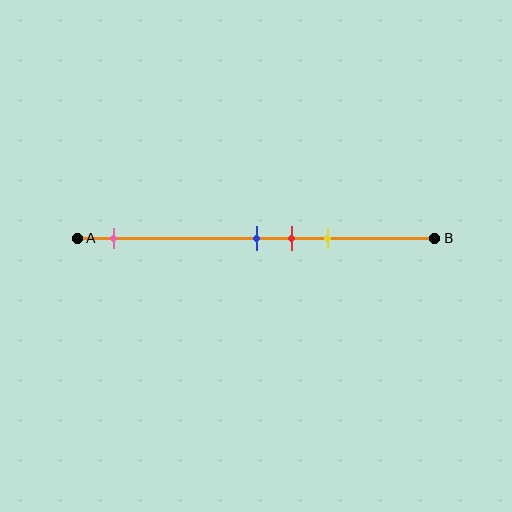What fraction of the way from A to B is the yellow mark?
The yellow mark is approximately 70% (0.7) of the way from A to B.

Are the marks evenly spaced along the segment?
No, the marks are not evenly spaced.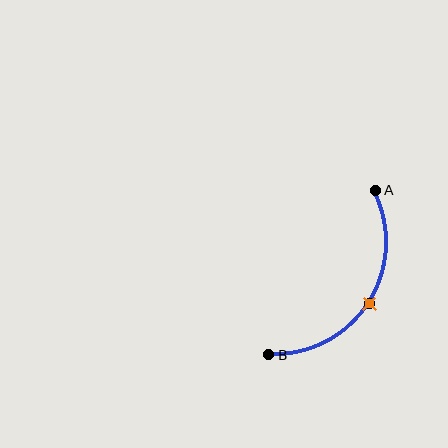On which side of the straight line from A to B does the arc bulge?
The arc bulges to the right of the straight line connecting A and B.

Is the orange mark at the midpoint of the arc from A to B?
Yes. The orange mark lies on the arc at equal arc-length from both A and B — it is the arc midpoint.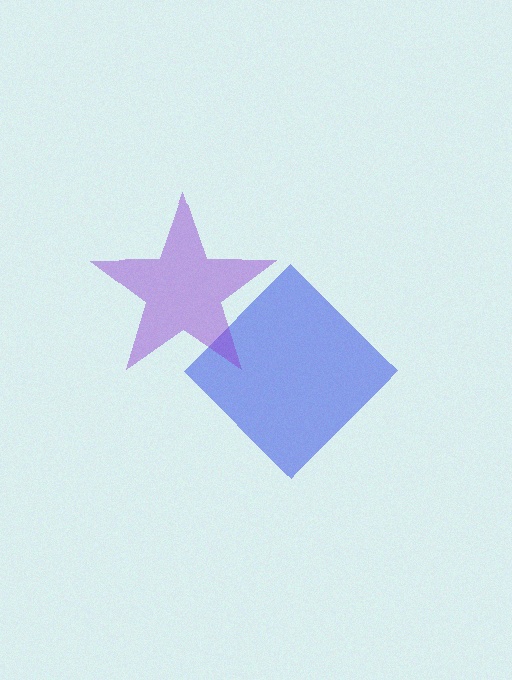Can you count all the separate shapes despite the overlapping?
Yes, there are 2 separate shapes.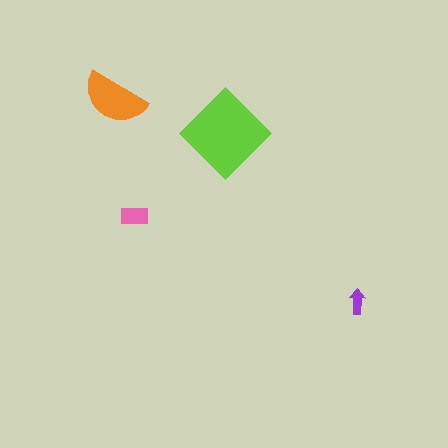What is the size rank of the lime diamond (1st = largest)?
1st.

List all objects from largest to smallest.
The lime diamond, the orange semicircle, the pink rectangle, the purple arrow.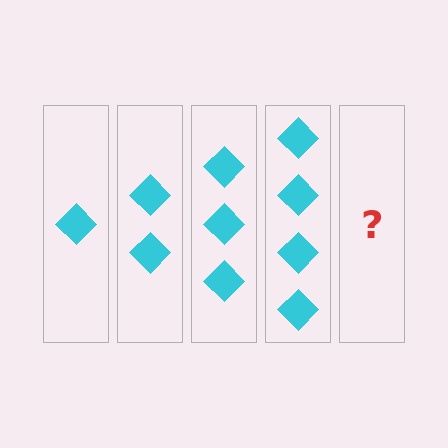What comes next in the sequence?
The next element should be 5 diamonds.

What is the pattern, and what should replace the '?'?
The pattern is that each step adds one more diamond. The '?' should be 5 diamonds.